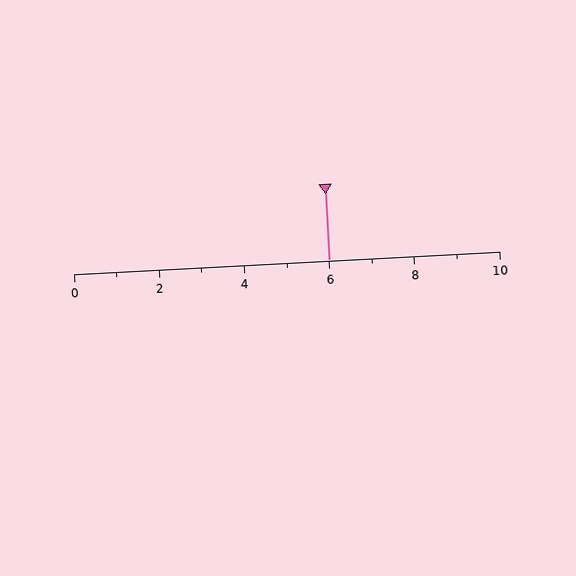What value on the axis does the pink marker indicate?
The marker indicates approximately 6.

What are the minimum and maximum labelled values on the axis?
The axis runs from 0 to 10.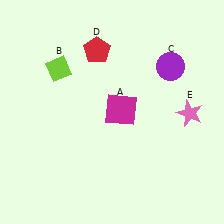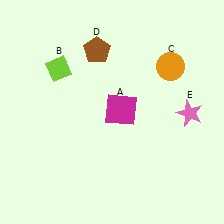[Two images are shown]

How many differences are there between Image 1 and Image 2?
There are 2 differences between the two images.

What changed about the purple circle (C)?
In Image 1, C is purple. In Image 2, it changed to orange.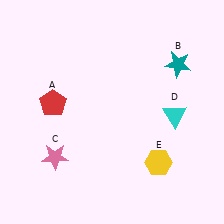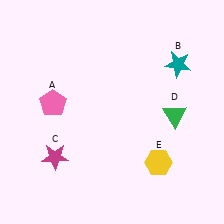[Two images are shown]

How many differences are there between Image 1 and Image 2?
There are 3 differences between the two images.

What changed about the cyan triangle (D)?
In Image 1, D is cyan. In Image 2, it changed to green.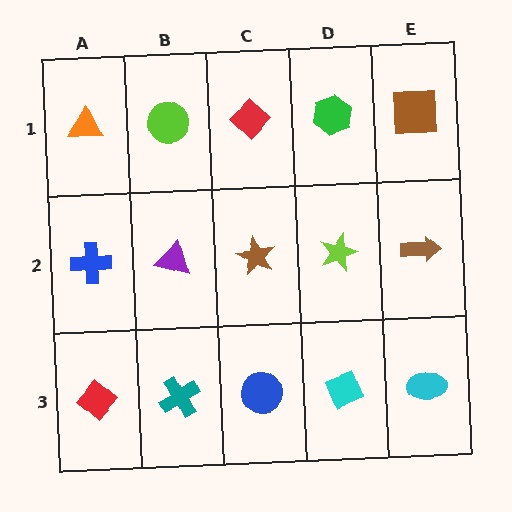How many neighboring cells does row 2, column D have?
4.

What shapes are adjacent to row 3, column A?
A blue cross (row 2, column A), a teal cross (row 3, column B).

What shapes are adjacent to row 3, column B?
A purple triangle (row 2, column B), a red diamond (row 3, column A), a blue circle (row 3, column C).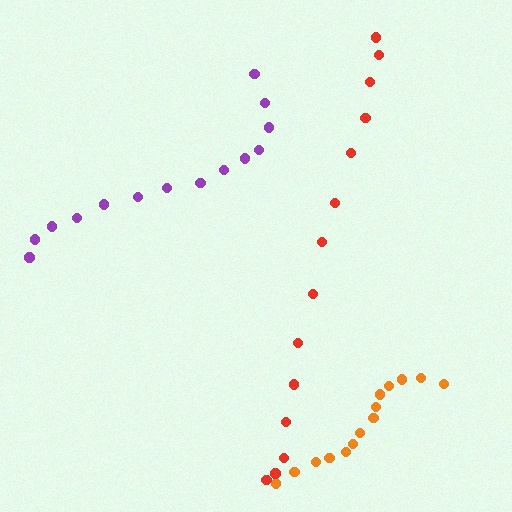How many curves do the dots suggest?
There are 3 distinct paths.